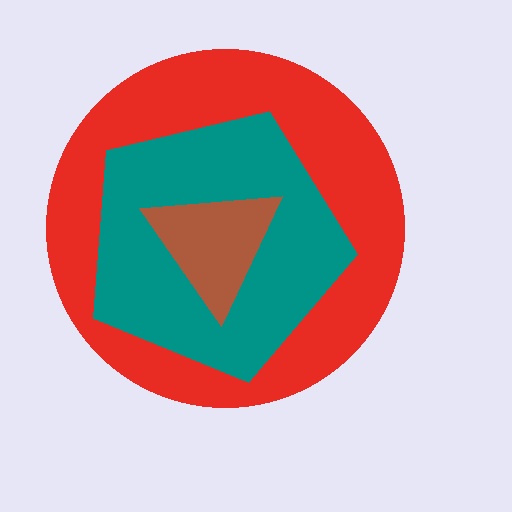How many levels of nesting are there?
3.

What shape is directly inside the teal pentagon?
The brown triangle.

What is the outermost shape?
The red circle.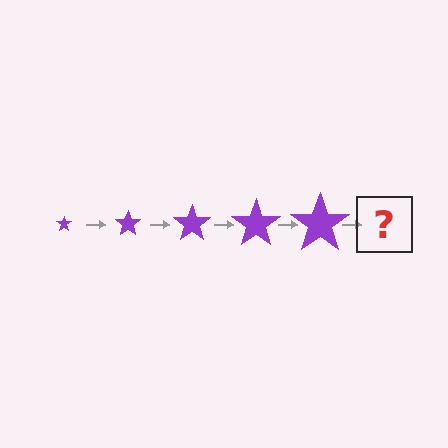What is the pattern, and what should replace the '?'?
The pattern is that the star gets progressively larger each step. The '?' should be a purple star, larger than the previous one.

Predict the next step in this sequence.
The next step is a purple star, larger than the previous one.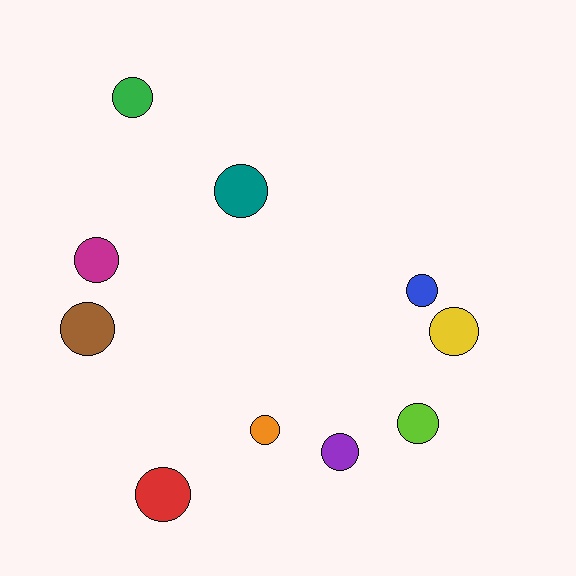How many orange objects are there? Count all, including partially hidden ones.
There is 1 orange object.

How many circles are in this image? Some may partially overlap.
There are 10 circles.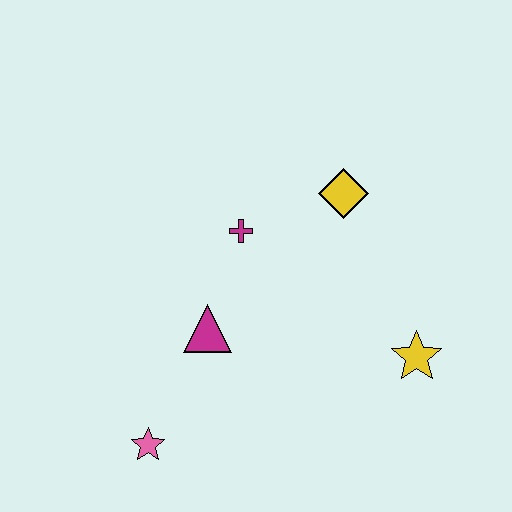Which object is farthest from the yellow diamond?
The pink star is farthest from the yellow diamond.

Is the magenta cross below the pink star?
No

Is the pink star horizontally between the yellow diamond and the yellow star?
No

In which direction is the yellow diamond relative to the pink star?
The yellow diamond is above the pink star.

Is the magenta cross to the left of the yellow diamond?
Yes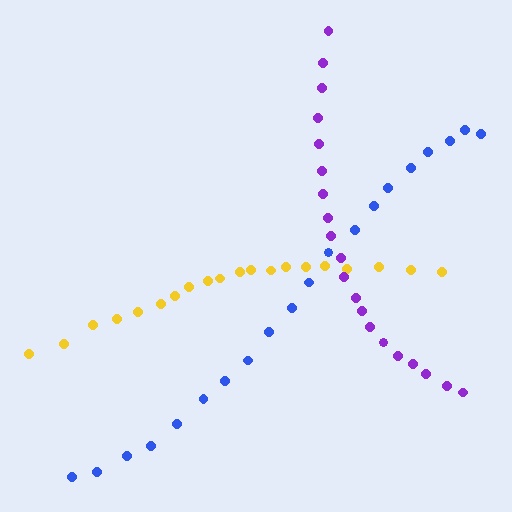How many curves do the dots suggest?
There are 3 distinct paths.